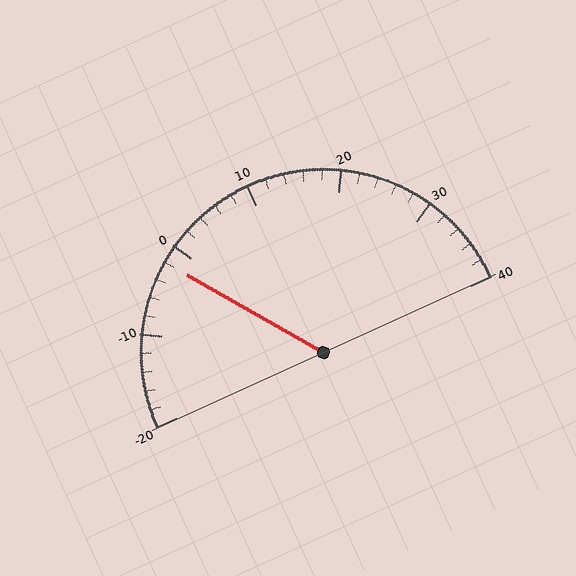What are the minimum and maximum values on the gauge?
The gauge ranges from -20 to 40.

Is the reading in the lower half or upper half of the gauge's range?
The reading is in the lower half of the range (-20 to 40).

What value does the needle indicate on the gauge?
The needle indicates approximately -2.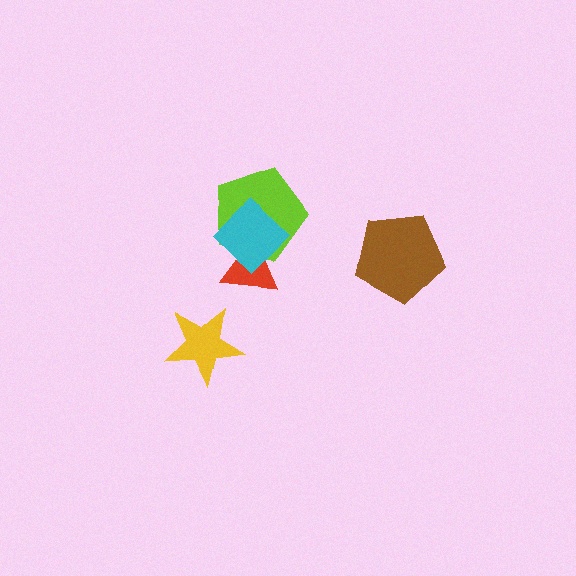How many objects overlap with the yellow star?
0 objects overlap with the yellow star.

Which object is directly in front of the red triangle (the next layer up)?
The lime pentagon is directly in front of the red triangle.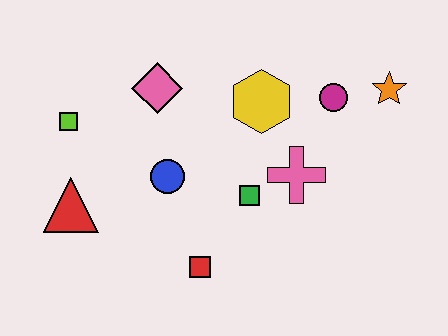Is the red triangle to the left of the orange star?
Yes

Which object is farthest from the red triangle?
The orange star is farthest from the red triangle.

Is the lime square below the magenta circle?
Yes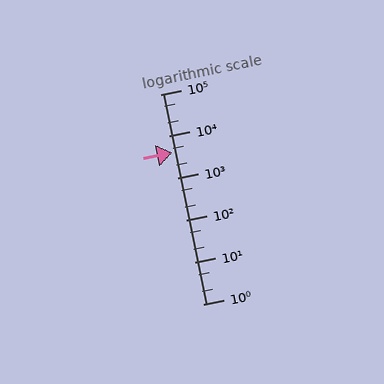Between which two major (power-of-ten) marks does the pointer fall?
The pointer is between 1000 and 10000.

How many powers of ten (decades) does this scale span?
The scale spans 5 decades, from 1 to 100000.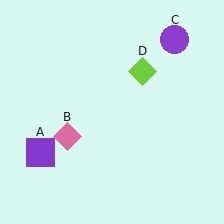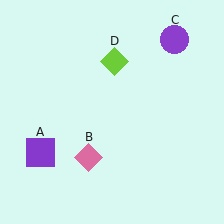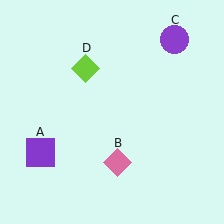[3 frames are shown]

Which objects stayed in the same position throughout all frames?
Purple square (object A) and purple circle (object C) remained stationary.